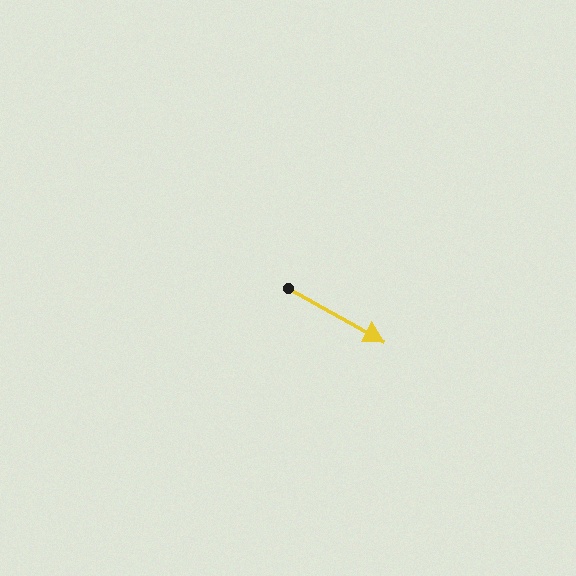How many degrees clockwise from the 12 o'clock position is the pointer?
Approximately 119 degrees.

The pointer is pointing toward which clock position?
Roughly 4 o'clock.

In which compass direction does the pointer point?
Southeast.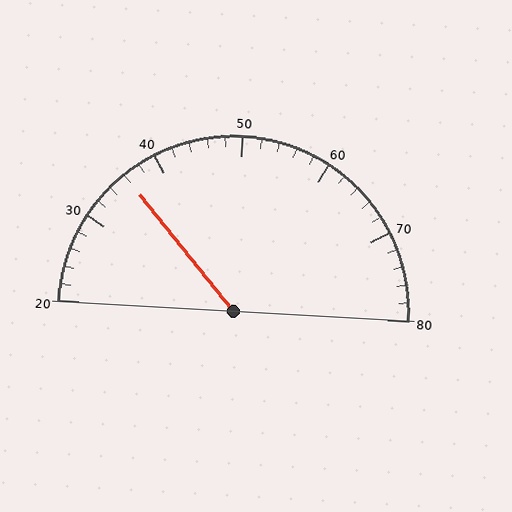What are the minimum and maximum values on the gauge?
The gauge ranges from 20 to 80.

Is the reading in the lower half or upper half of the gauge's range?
The reading is in the lower half of the range (20 to 80).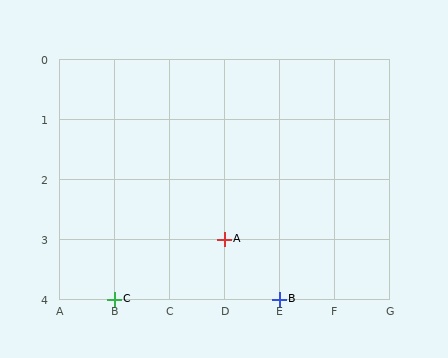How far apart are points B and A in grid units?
Points B and A are 1 column and 1 row apart (about 1.4 grid units diagonally).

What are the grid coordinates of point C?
Point C is at grid coordinates (B, 4).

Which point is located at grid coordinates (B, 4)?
Point C is at (B, 4).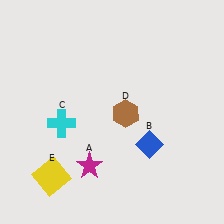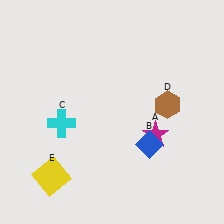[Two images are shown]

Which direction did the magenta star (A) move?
The magenta star (A) moved right.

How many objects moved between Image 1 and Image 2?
2 objects moved between the two images.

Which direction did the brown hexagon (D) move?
The brown hexagon (D) moved right.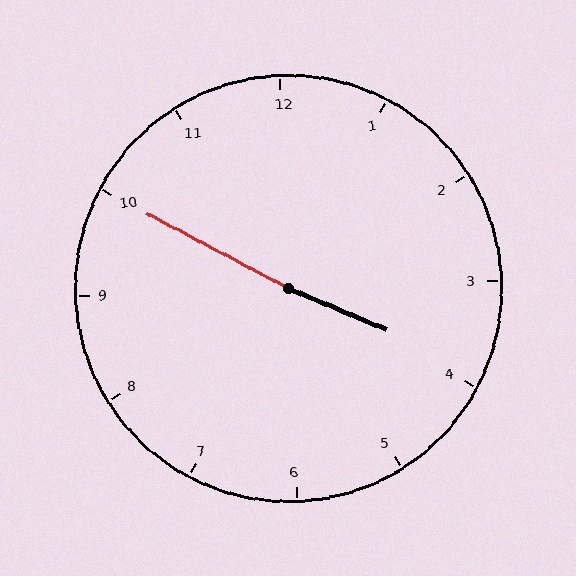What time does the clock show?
3:50.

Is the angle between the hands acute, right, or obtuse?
It is obtuse.